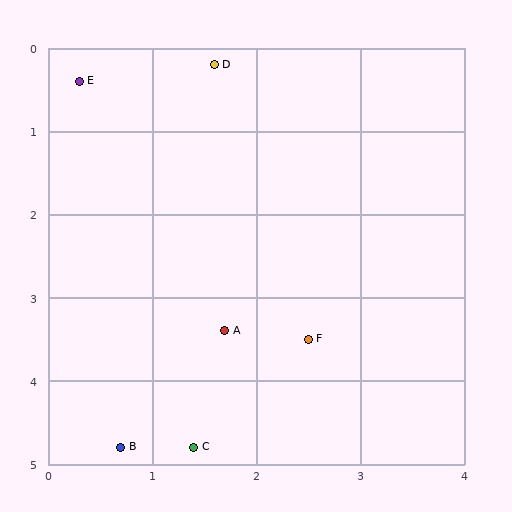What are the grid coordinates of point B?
Point B is at approximately (0.7, 4.8).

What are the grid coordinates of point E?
Point E is at approximately (0.3, 0.4).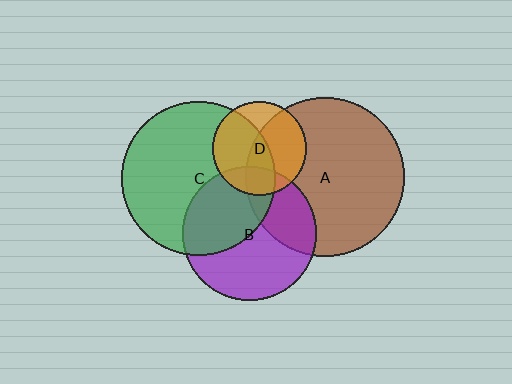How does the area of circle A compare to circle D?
Approximately 2.9 times.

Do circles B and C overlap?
Yes.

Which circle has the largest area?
Circle A (brown).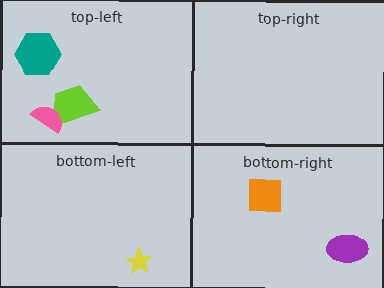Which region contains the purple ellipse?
The bottom-right region.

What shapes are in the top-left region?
The teal hexagon, the lime trapezoid, the pink semicircle.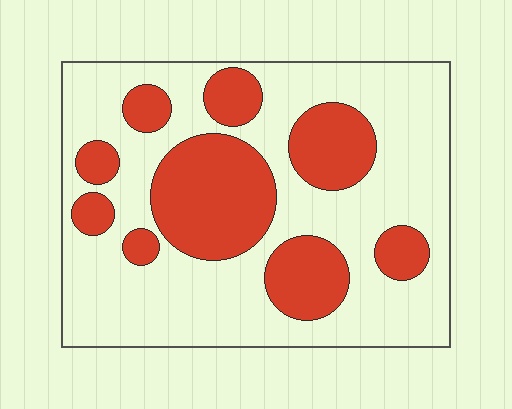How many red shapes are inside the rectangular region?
9.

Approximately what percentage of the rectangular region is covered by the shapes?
Approximately 30%.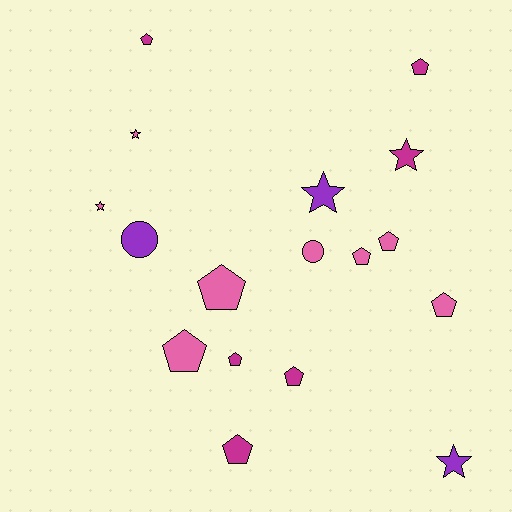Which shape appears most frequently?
Pentagon, with 10 objects.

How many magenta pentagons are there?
There are 5 magenta pentagons.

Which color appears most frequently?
Pink, with 8 objects.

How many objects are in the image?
There are 17 objects.